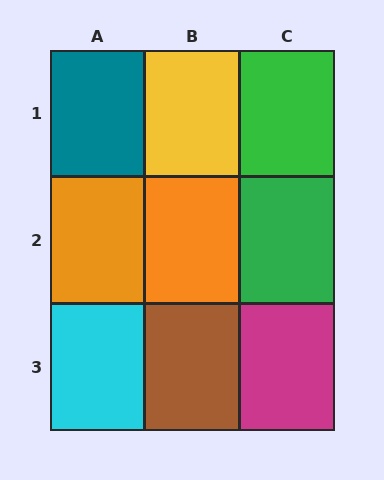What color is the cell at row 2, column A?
Orange.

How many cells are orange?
2 cells are orange.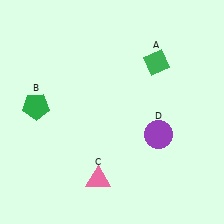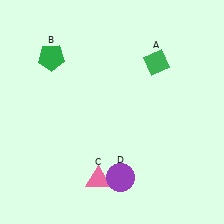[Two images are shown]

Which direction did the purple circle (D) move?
The purple circle (D) moved down.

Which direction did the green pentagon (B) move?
The green pentagon (B) moved up.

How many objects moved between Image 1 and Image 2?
2 objects moved between the two images.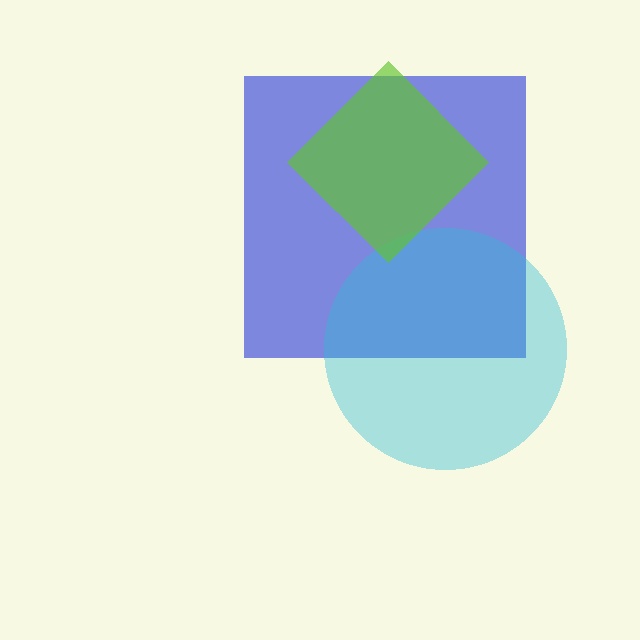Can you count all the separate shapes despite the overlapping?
Yes, there are 3 separate shapes.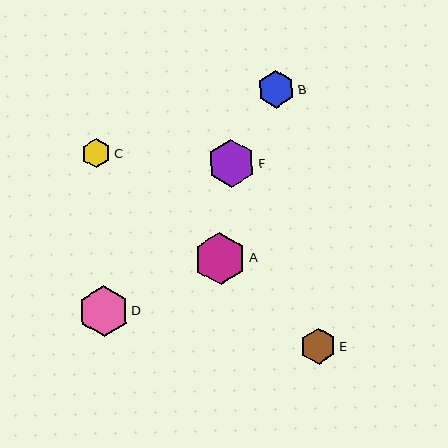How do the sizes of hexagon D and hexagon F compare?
Hexagon D and hexagon F are approximately the same size.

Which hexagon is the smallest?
Hexagon C is the smallest with a size of approximately 29 pixels.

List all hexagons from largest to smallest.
From largest to smallest: A, D, F, B, E, C.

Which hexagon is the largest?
Hexagon A is the largest with a size of approximately 52 pixels.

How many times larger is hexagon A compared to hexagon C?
Hexagon A is approximately 1.8 times the size of hexagon C.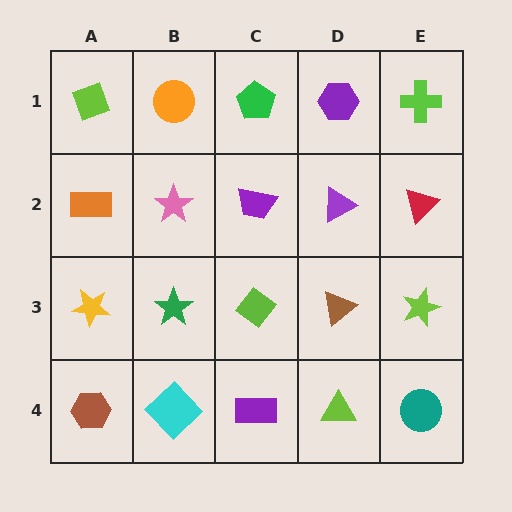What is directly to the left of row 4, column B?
A brown hexagon.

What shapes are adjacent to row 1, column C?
A purple trapezoid (row 2, column C), an orange circle (row 1, column B), a purple hexagon (row 1, column D).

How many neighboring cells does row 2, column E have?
3.